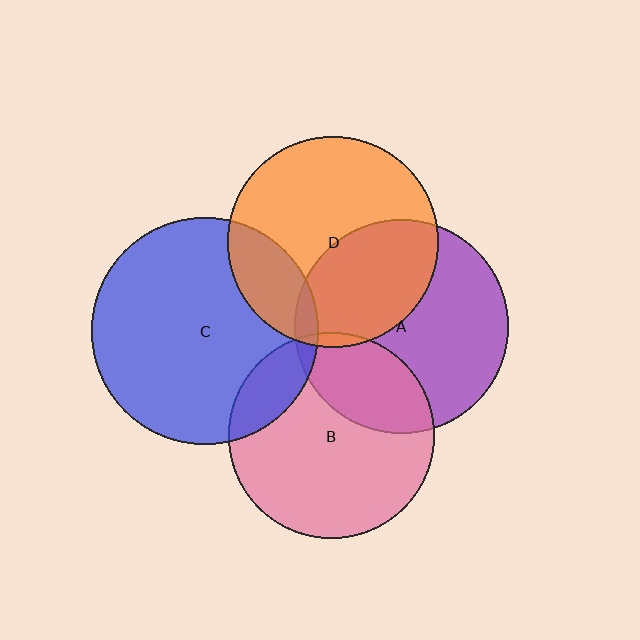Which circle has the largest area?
Circle C (blue).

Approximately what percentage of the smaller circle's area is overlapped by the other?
Approximately 40%.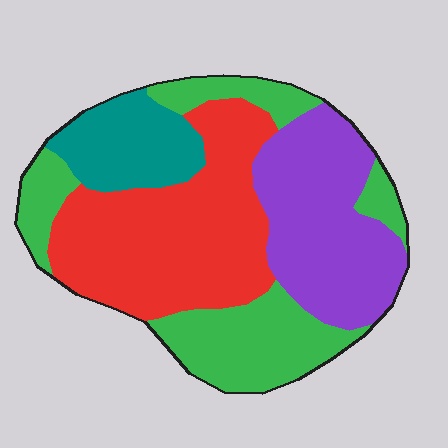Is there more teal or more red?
Red.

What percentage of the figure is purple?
Purple takes up about one quarter (1/4) of the figure.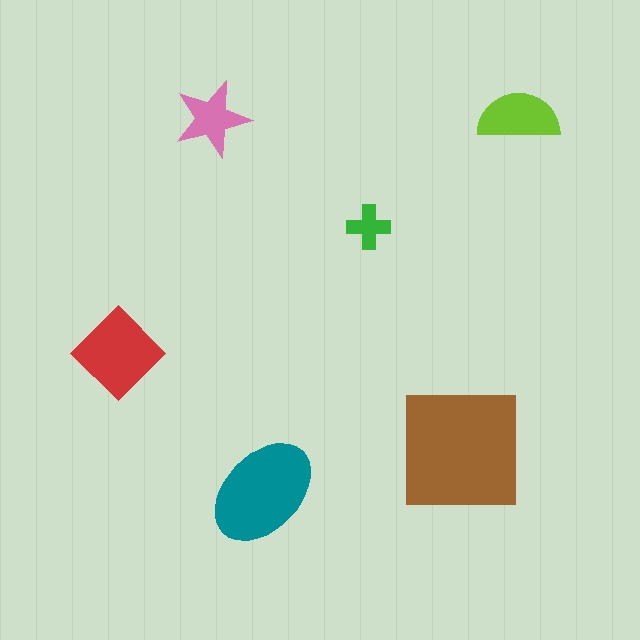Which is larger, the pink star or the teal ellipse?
The teal ellipse.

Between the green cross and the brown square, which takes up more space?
The brown square.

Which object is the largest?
The brown square.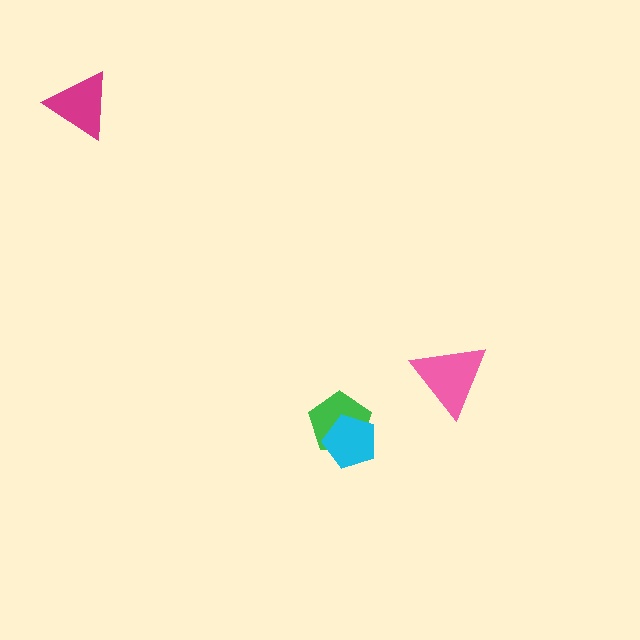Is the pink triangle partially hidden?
No, no other shape covers it.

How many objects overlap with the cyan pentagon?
1 object overlaps with the cyan pentagon.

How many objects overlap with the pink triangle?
0 objects overlap with the pink triangle.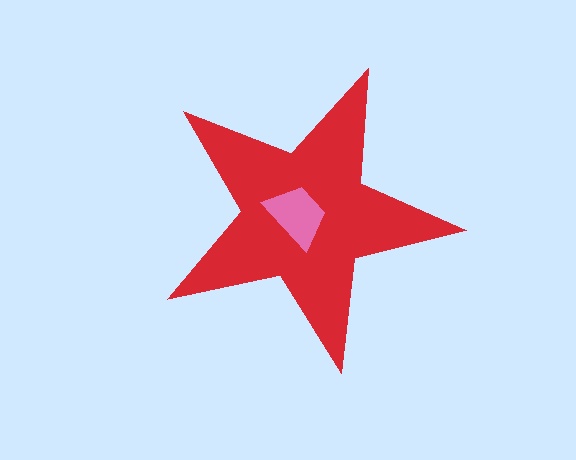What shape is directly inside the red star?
The pink trapezoid.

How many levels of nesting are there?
2.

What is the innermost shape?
The pink trapezoid.